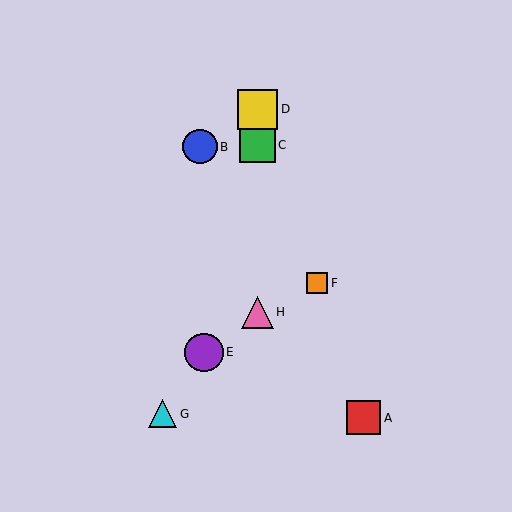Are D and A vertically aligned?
No, D is at x≈257 and A is at x≈364.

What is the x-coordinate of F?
Object F is at x≈317.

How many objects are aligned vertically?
3 objects (C, D, H) are aligned vertically.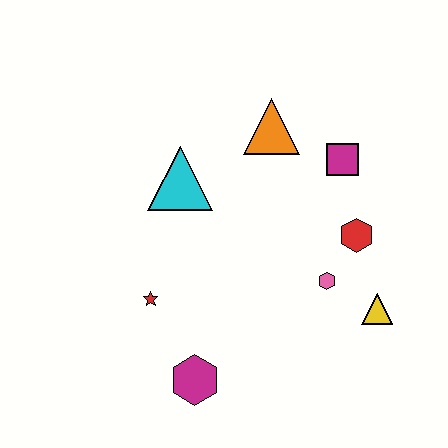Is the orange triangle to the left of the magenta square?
Yes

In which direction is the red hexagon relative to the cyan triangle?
The red hexagon is to the right of the cyan triangle.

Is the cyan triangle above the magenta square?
No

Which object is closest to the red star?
The magenta hexagon is closest to the red star.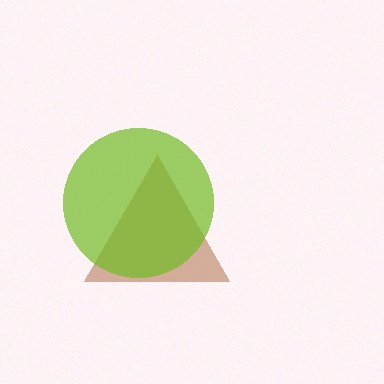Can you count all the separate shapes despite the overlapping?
Yes, there are 2 separate shapes.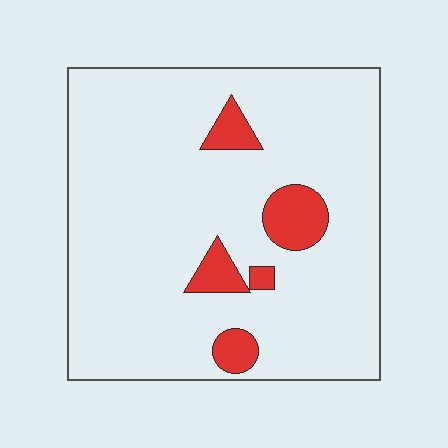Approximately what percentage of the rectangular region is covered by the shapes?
Approximately 10%.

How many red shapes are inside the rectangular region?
5.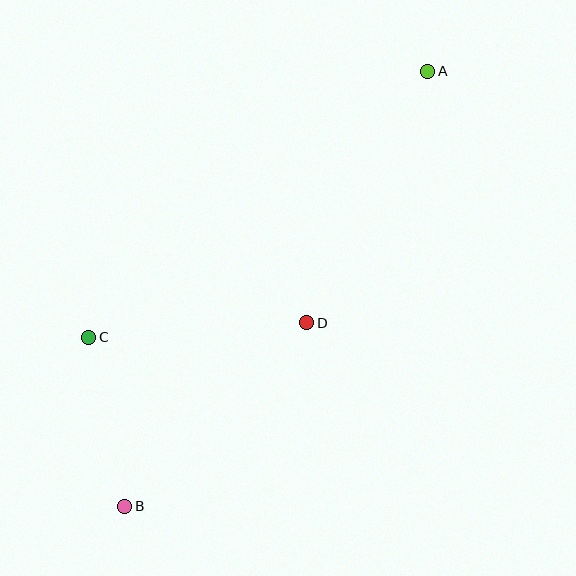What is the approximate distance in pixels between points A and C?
The distance between A and C is approximately 431 pixels.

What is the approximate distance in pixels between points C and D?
The distance between C and D is approximately 219 pixels.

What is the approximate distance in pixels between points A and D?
The distance between A and D is approximately 279 pixels.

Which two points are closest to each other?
Points B and C are closest to each other.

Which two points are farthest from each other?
Points A and B are farthest from each other.